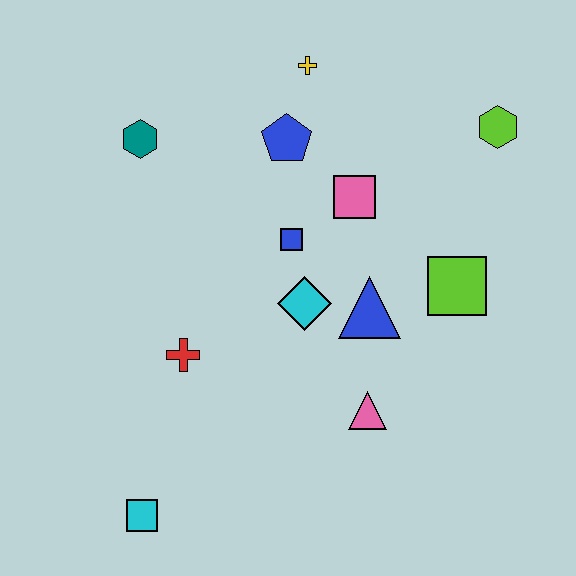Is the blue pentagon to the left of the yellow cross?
Yes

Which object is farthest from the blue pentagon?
The cyan square is farthest from the blue pentagon.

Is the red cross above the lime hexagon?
No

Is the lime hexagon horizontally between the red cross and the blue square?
No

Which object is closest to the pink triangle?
The blue triangle is closest to the pink triangle.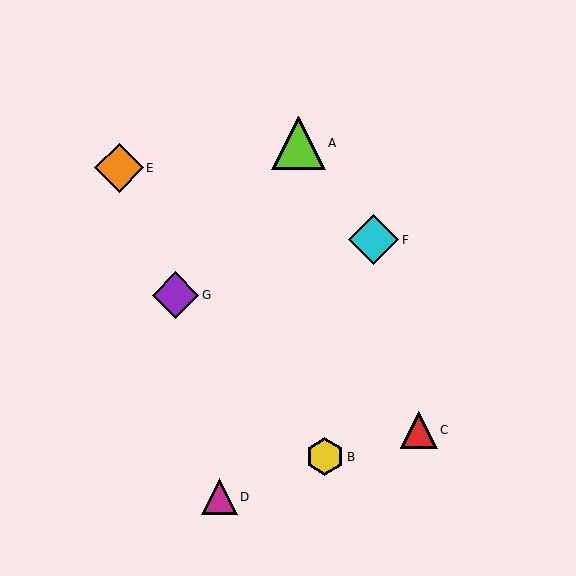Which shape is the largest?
The lime triangle (labeled A) is the largest.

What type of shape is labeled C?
Shape C is a red triangle.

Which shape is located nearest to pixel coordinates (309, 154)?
The lime triangle (labeled A) at (299, 143) is nearest to that location.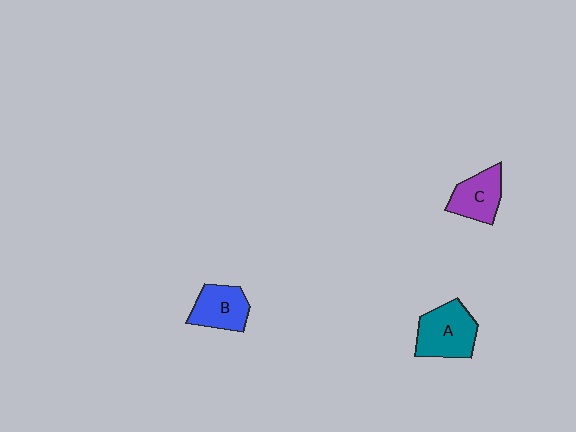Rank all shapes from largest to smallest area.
From largest to smallest: A (teal), B (blue), C (purple).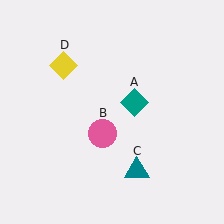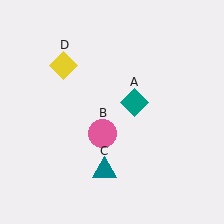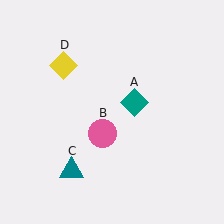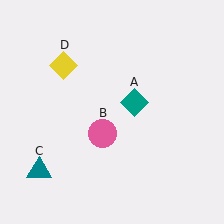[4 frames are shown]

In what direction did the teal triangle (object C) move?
The teal triangle (object C) moved left.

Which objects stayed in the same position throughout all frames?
Teal diamond (object A) and pink circle (object B) and yellow diamond (object D) remained stationary.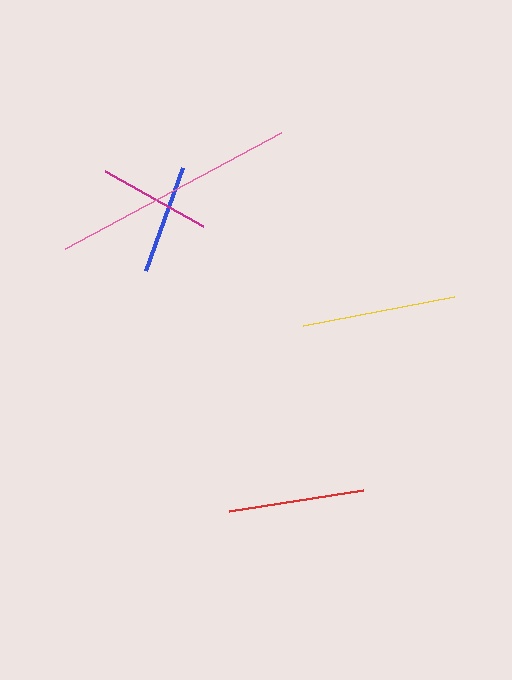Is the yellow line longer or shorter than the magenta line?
The yellow line is longer than the magenta line.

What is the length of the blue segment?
The blue segment is approximately 110 pixels long.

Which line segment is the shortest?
The blue line is the shortest at approximately 110 pixels.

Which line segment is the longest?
The pink line is the longest at approximately 245 pixels.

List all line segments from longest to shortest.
From longest to shortest: pink, yellow, red, magenta, blue.